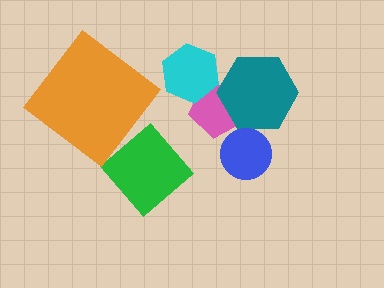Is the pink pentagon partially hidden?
Yes, it is partially covered by another shape.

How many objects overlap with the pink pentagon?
2 objects overlap with the pink pentagon.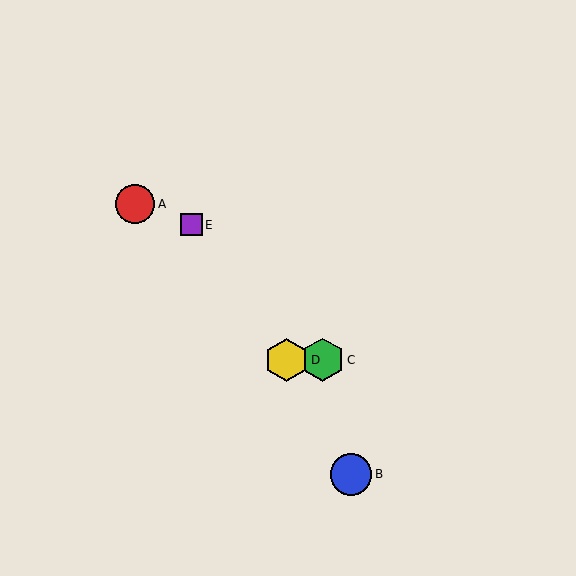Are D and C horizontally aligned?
Yes, both are at y≈360.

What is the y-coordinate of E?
Object E is at y≈225.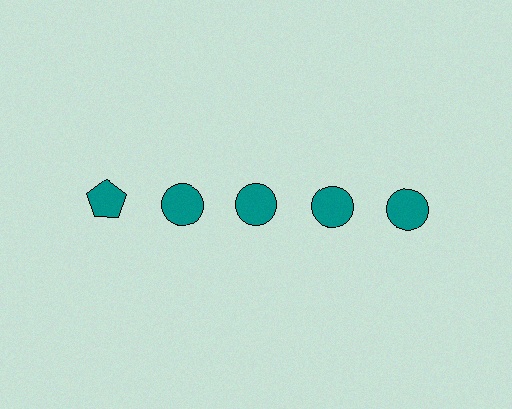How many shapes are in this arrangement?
There are 5 shapes arranged in a grid pattern.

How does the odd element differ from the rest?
It has a different shape: pentagon instead of circle.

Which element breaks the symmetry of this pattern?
The teal pentagon in the top row, leftmost column breaks the symmetry. All other shapes are teal circles.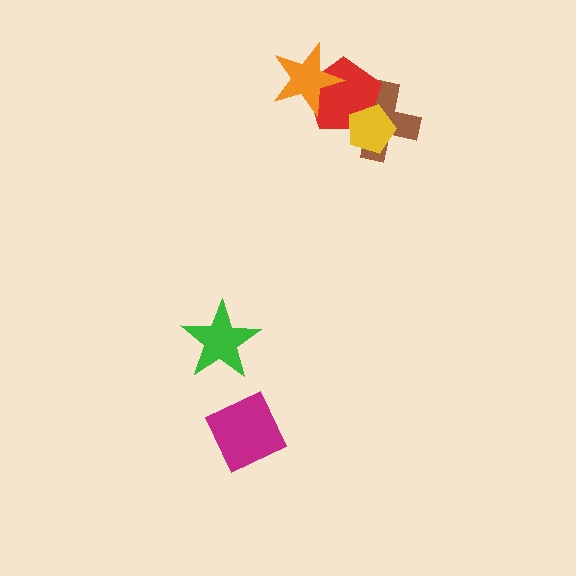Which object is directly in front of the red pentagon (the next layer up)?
The yellow pentagon is directly in front of the red pentagon.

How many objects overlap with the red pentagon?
3 objects overlap with the red pentagon.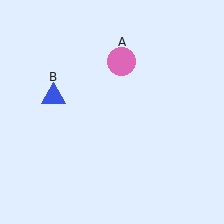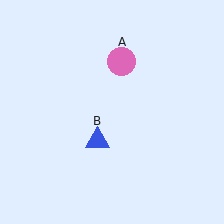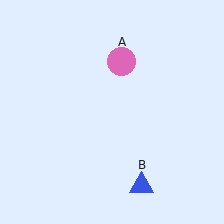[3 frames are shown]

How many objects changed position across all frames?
1 object changed position: blue triangle (object B).